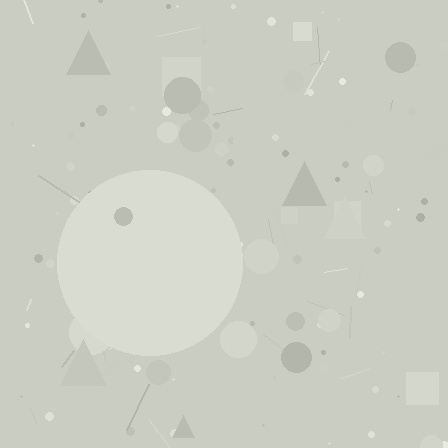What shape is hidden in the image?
A circle is hidden in the image.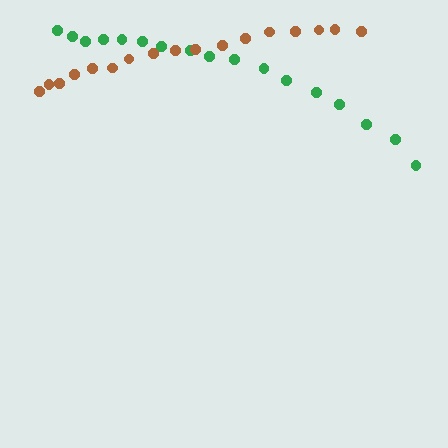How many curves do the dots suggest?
There are 2 distinct paths.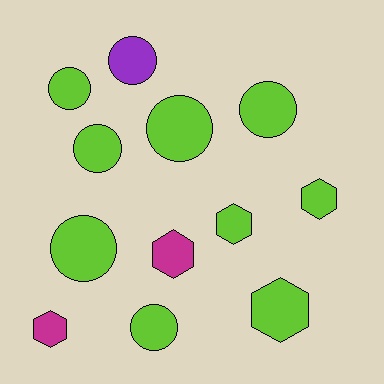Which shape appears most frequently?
Circle, with 7 objects.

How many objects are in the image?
There are 12 objects.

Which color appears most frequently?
Lime, with 9 objects.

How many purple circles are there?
There is 1 purple circle.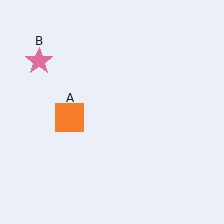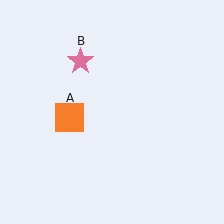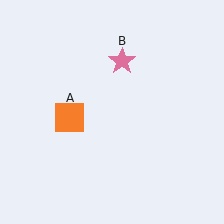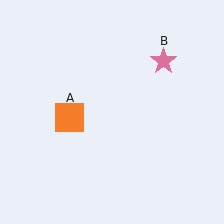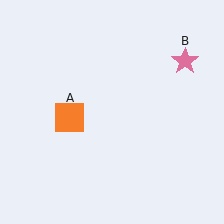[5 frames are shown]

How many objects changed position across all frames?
1 object changed position: pink star (object B).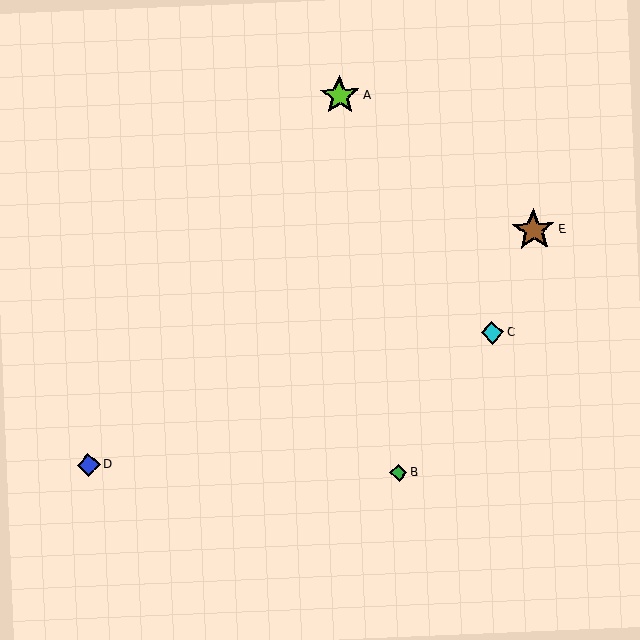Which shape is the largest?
The brown star (labeled E) is the largest.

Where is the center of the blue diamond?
The center of the blue diamond is at (89, 465).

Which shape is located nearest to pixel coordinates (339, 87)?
The lime star (labeled A) at (340, 96) is nearest to that location.